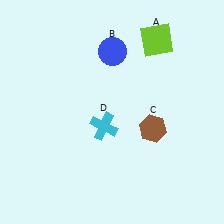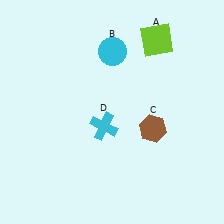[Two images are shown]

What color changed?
The circle (B) changed from blue in Image 1 to cyan in Image 2.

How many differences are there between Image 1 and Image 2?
There is 1 difference between the two images.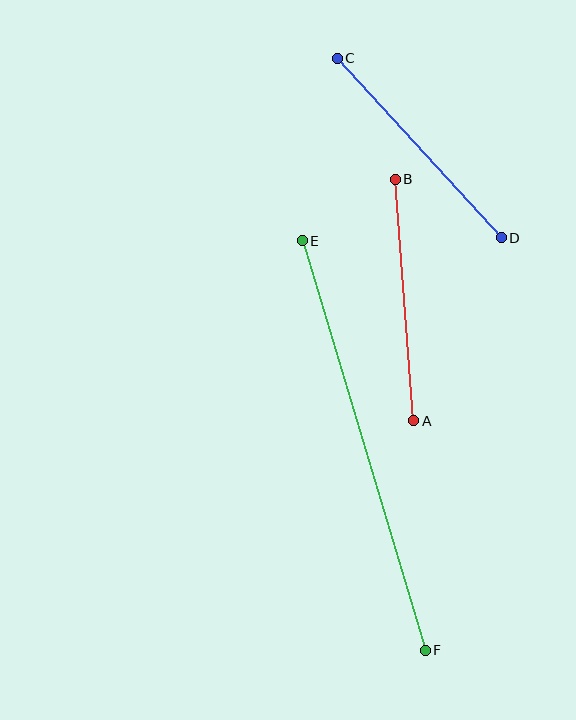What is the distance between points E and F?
The distance is approximately 428 pixels.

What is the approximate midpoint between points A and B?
The midpoint is at approximately (404, 300) pixels.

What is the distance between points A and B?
The distance is approximately 242 pixels.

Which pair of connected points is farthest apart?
Points E and F are farthest apart.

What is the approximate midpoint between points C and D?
The midpoint is at approximately (419, 148) pixels.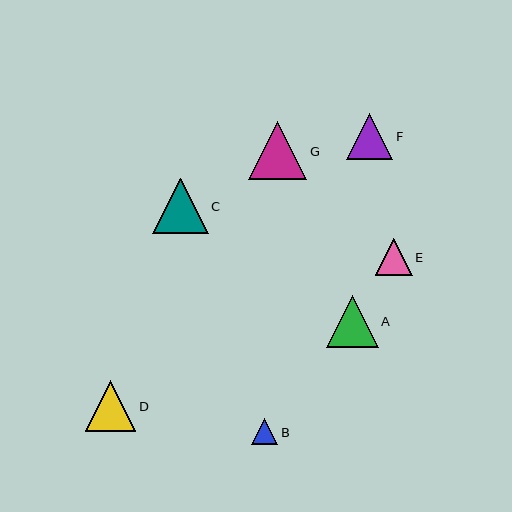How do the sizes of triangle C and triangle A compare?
Triangle C and triangle A are approximately the same size.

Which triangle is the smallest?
Triangle B is the smallest with a size of approximately 26 pixels.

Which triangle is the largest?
Triangle G is the largest with a size of approximately 58 pixels.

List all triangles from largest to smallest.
From largest to smallest: G, C, A, D, F, E, B.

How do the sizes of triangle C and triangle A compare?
Triangle C and triangle A are approximately the same size.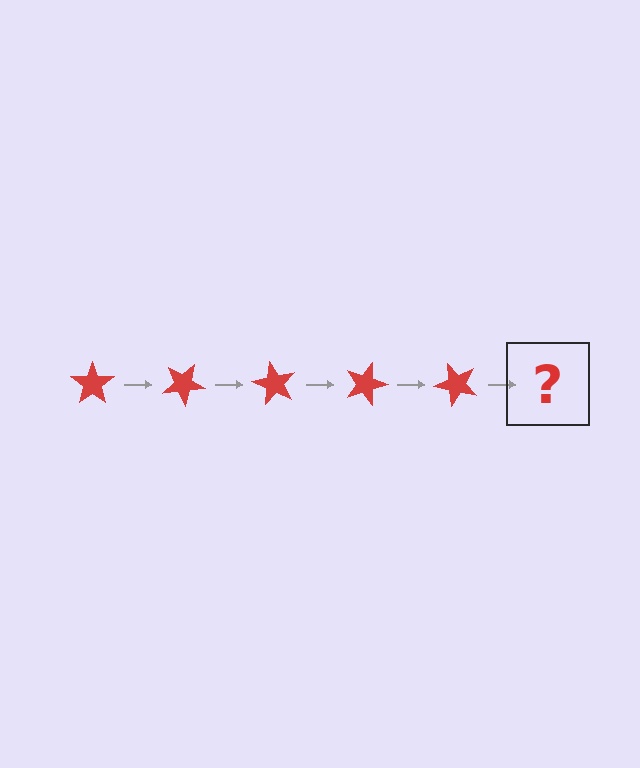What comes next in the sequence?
The next element should be a red star rotated 150 degrees.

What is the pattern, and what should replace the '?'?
The pattern is that the star rotates 30 degrees each step. The '?' should be a red star rotated 150 degrees.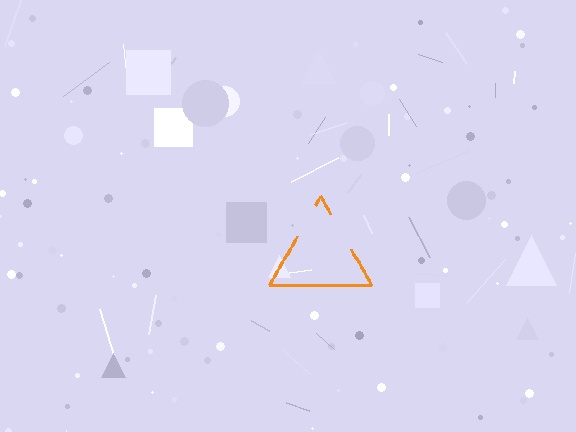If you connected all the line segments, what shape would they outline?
They would outline a triangle.